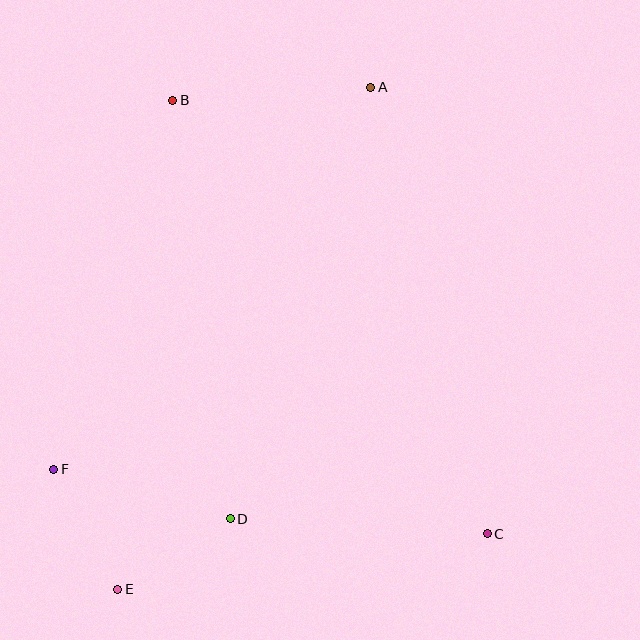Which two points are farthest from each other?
Points A and E are farthest from each other.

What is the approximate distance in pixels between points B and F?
The distance between B and F is approximately 388 pixels.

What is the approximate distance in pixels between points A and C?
The distance between A and C is approximately 462 pixels.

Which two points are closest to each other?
Points D and E are closest to each other.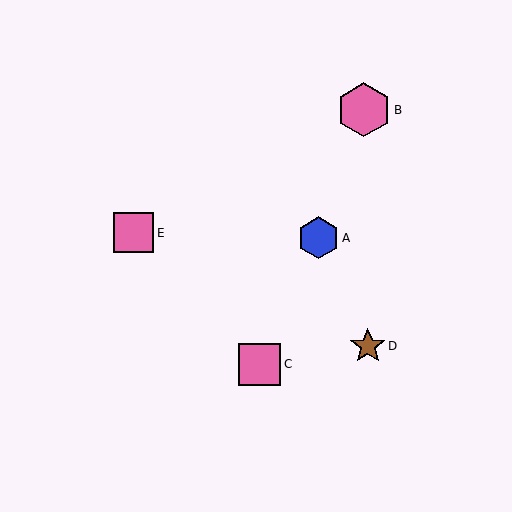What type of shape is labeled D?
Shape D is a brown star.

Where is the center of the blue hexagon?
The center of the blue hexagon is at (319, 238).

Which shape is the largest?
The pink hexagon (labeled B) is the largest.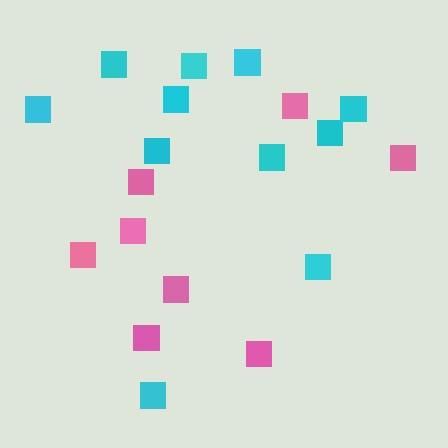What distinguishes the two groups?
There are 2 groups: one group of cyan squares (11) and one group of pink squares (8).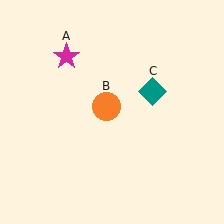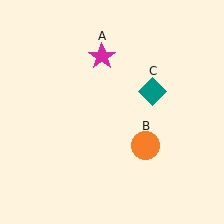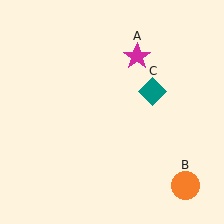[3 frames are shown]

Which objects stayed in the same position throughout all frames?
Teal diamond (object C) remained stationary.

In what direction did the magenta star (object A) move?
The magenta star (object A) moved right.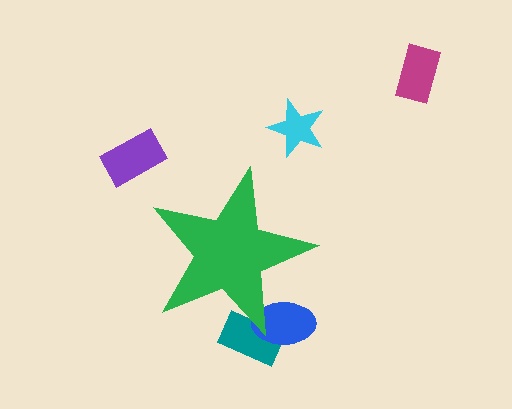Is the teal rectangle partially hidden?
Yes, the teal rectangle is partially hidden behind the green star.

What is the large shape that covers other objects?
A green star.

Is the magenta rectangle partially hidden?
No, the magenta rectangle is fully visible.